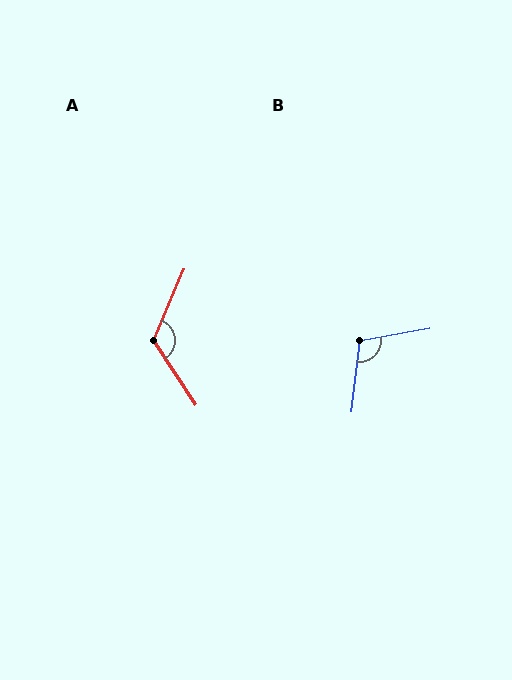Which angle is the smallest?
B, at approximately 106 degrees.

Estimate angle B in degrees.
Approximately 106 degrees.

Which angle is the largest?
A, at approximately 123 degrees.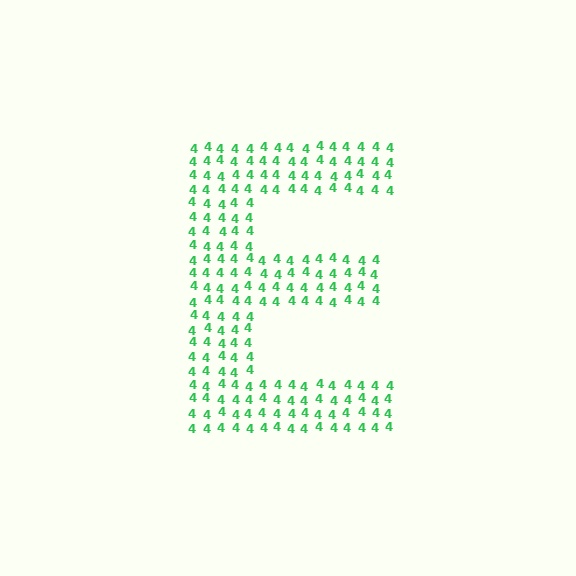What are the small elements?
The small elements are digit 4's.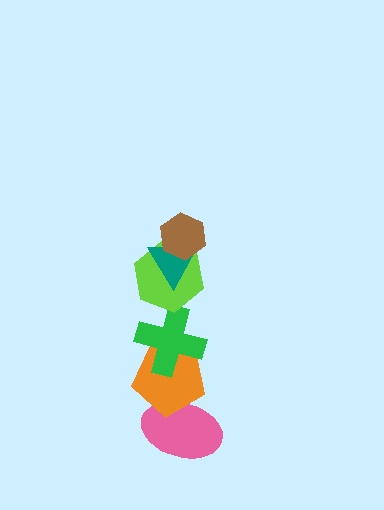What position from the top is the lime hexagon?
The lime hexagon is 3rd from the top.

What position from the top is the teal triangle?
The teal triangle is 2nd from the top.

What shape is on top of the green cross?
The lime hexagon is on top of the green cross.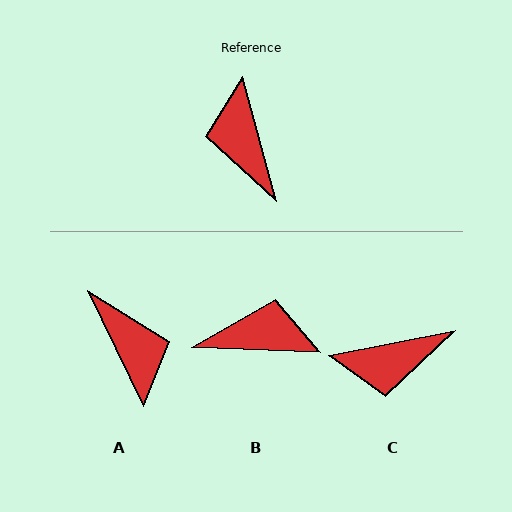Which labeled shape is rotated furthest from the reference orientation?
A, about 170 degrees away.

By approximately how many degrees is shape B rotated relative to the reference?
Approximately 108 degrees clockwise.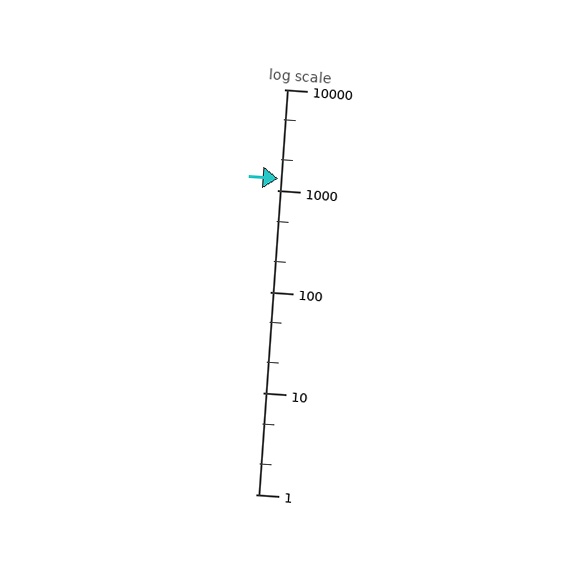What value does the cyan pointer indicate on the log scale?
The pointer indicates approximately 1300.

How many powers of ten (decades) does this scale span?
The scale spans 4 decades, from 1 to 10000.